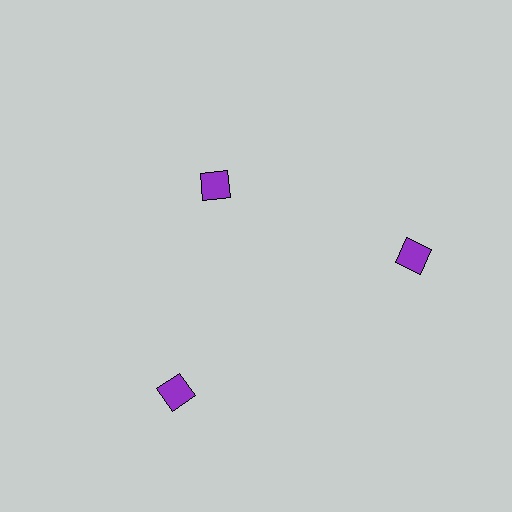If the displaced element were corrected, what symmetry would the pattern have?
It would have 3-fold rotational symmetry — the pattern would map onto itself every 120 degrees.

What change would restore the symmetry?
The symmetry would be restored by moving it outward, back onto the ring so that all 3 diamonds sit at equal angles and equal distance from the center.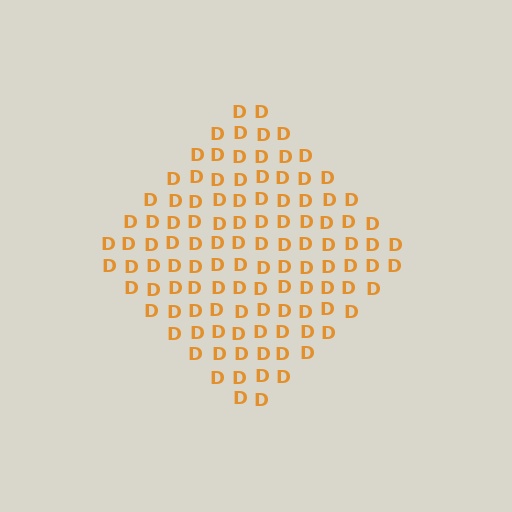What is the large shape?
The large shape is a diamond.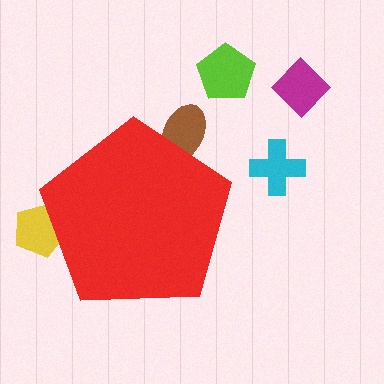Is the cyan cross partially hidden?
No, the cyan cross is fully visible.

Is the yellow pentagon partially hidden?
Yes, the yellow pentagon is partially hidden behind the red pentagon.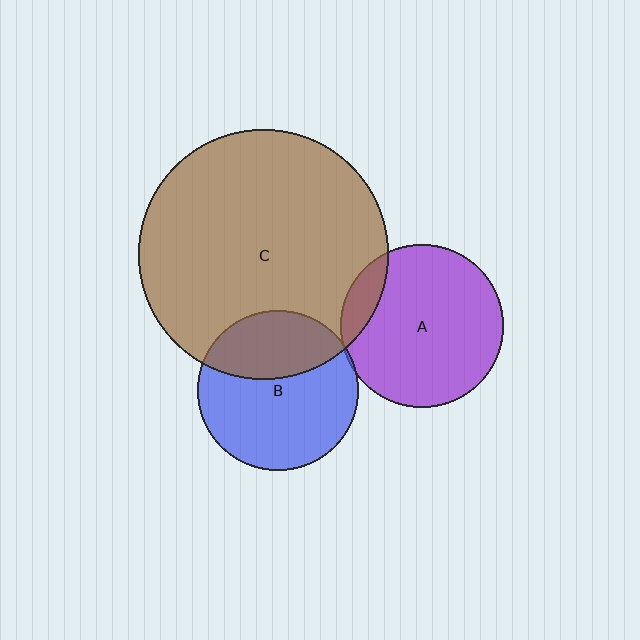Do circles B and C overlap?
Yes.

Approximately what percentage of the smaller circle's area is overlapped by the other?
Approximately 35%.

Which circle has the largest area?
Circle C (brown).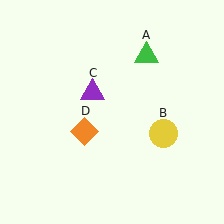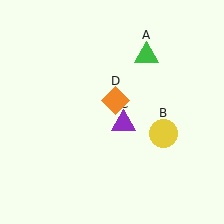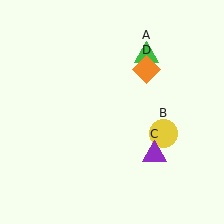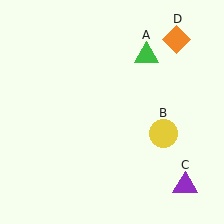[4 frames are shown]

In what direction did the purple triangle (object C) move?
The purple triangle (object C) moved down and to the right.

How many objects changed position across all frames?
2 objects changed position: purple triangle (object C), orange diamond (object D).